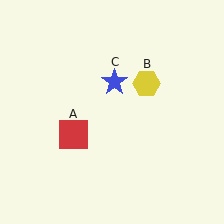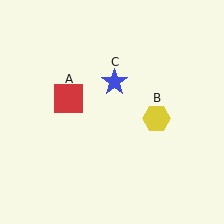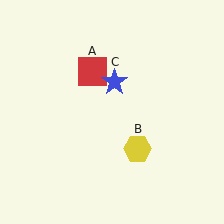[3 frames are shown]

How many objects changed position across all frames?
2 objects changed position: red square (object A), yellow hexagon (object B).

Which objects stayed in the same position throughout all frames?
Blue star (object C) remained stationary.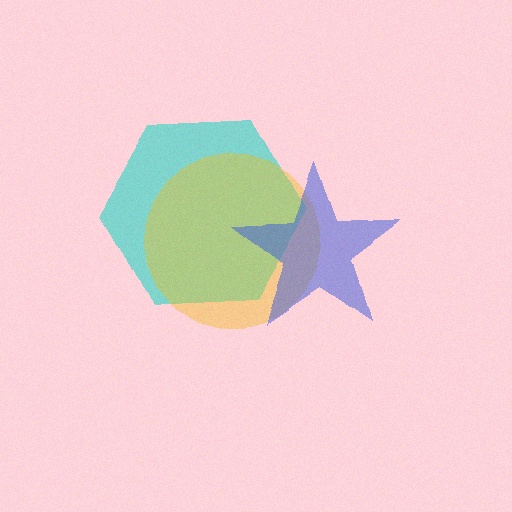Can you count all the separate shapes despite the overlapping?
Yes, there are 3 separate shapes.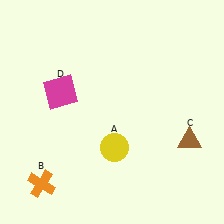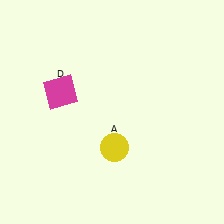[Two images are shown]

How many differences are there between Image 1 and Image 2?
There are 2 differences between the two images.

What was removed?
The brown triangle (C), the orange cross (B) were removed in Image 2.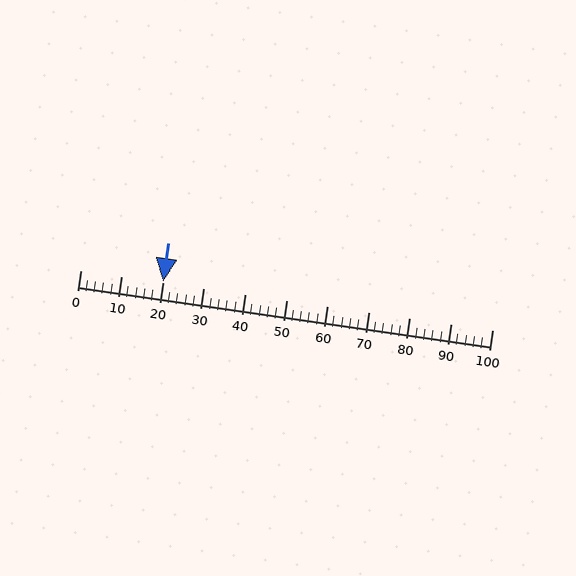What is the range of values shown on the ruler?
The ruler shows values from 0 to 100.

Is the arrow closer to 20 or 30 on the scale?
The arrow is closer to 20.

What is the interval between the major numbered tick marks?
The major tick marks are spaced 10 units apart.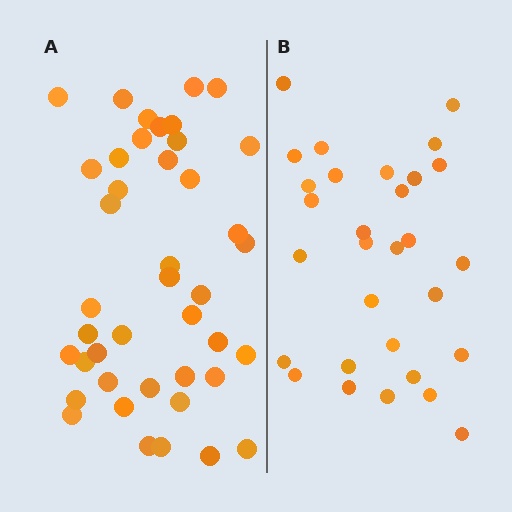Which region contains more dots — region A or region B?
Region A (the left region) has more dots.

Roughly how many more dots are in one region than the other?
Region A has roughly 12 or so more dots than region B.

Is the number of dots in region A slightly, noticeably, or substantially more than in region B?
Region A has noticeably more, but not dramatically so. The ratio is roughly 1.4 to 1.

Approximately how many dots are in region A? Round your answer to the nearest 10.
About 40 dots. (The exact count is 42, which rounds to 40.)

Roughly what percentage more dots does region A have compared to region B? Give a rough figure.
About 40% more.